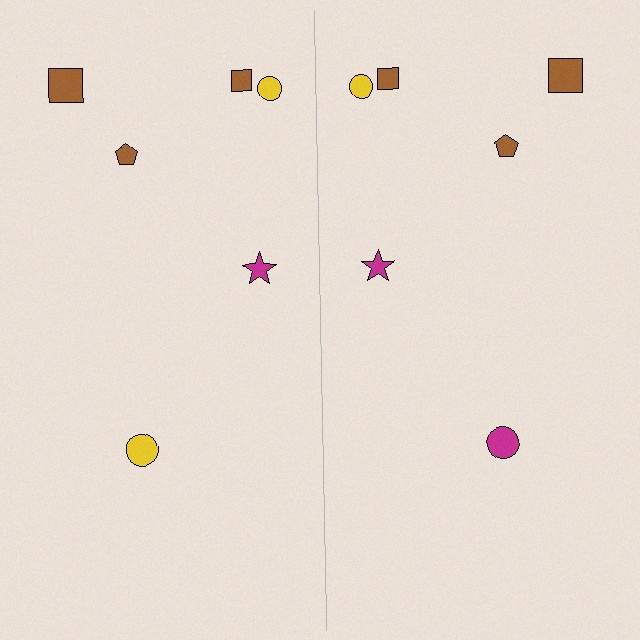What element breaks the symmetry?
The magenta circle on the right side breaks the symmetry — its mirror counterpart is yellow.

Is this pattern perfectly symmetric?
No, the pattern is not perfectly symmetric. The magenta circle on the right side breaks the symmetry — its mirror counterpart is yellow.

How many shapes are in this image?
There are 12 shapes in this image.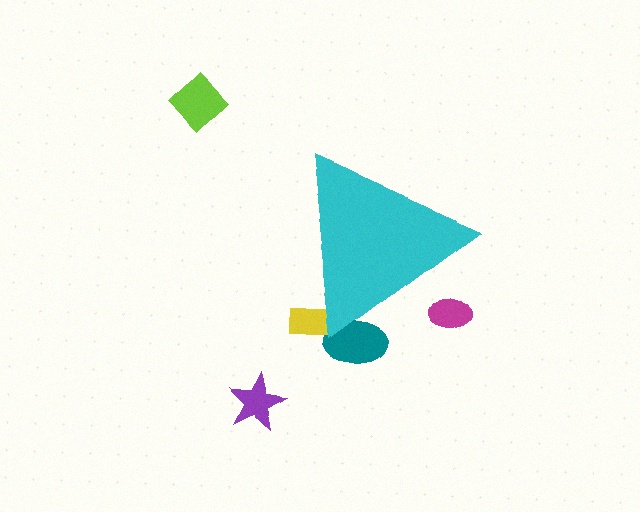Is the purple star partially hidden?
No, the purple star is fully visible.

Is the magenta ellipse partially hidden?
Yes, the magenta ellipse is partially hidden behind the cyan triangle.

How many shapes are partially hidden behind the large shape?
3 shapes are partially hidden.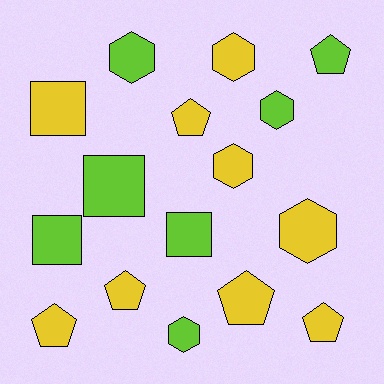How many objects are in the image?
There are 16 objects.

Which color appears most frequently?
Yellow, with 9 objects.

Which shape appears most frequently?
Pentagon, with 6 objects.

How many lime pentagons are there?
There is 1 lime pentagon.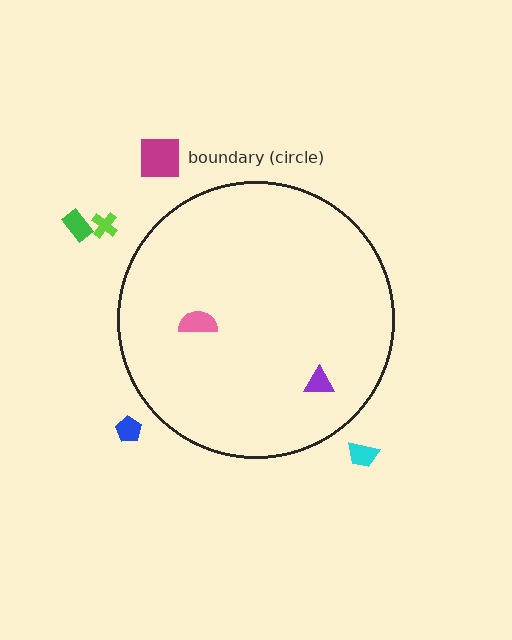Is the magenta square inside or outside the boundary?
Outside.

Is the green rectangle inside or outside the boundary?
Outside.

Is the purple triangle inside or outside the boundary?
Inside.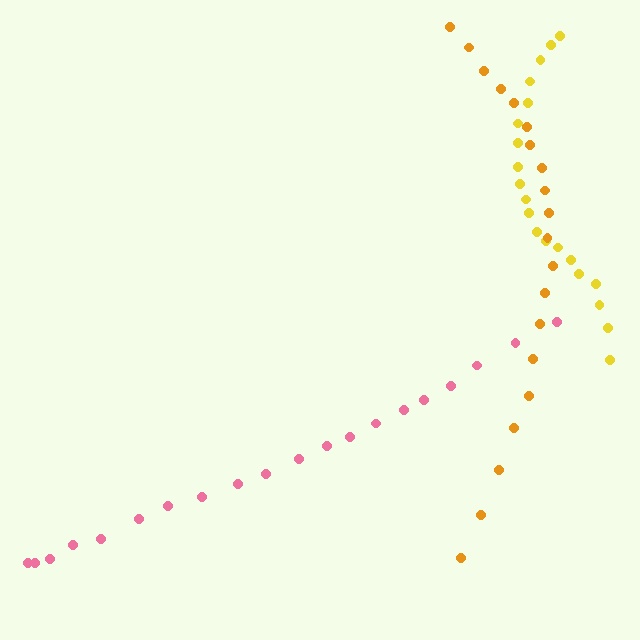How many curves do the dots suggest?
There are 3 distinct paths.